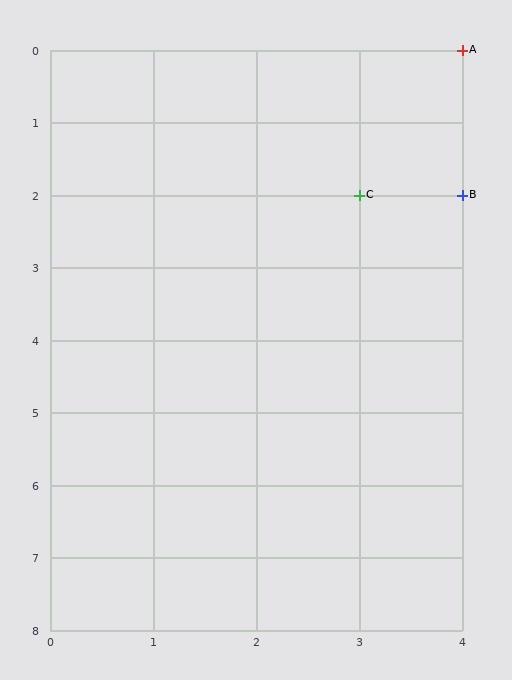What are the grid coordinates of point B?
Point B is at grid coordinates (4, 2).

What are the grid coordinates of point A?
Point A is at grid coordinates (4, 0).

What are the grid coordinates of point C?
Point C is at grid coordinates (3, 2).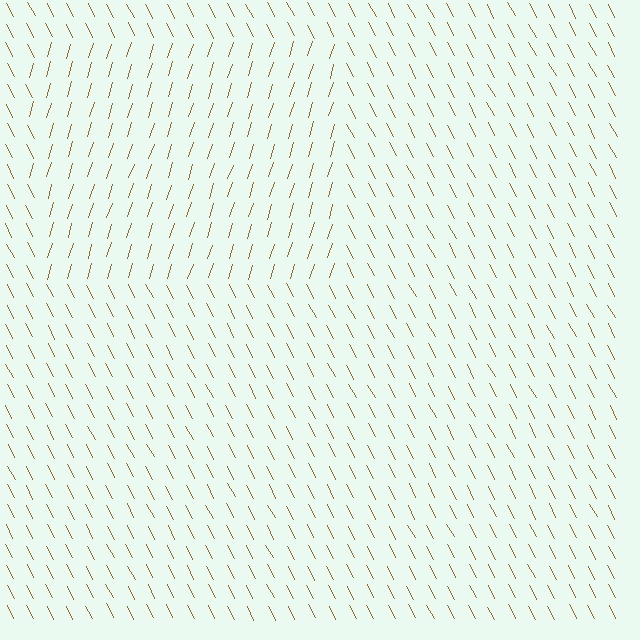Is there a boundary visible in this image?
Yes, there is a texture boundary formed by a change in line orientation.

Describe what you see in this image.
The image is filled with small brown line segments. A rectangle region in the image has lines oriented differently from the surrounding lines, creating a visible texture boundary.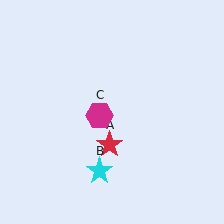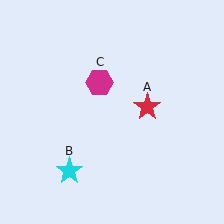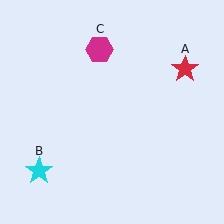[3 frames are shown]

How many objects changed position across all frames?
3 objects changed position: red star (object A), cyan star (object B), magenta hexagon (object C).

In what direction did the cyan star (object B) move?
The cyan star (object B) moved left.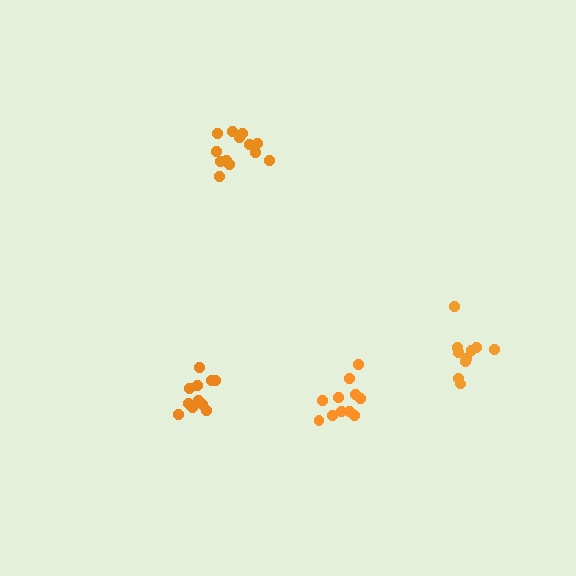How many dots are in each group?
Group 1: 11 dots, Group 2: 10 dots, Group 3: 13 dots, Group 4: 11 dots (45 total).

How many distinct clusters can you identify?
There are 4 distinct clusters.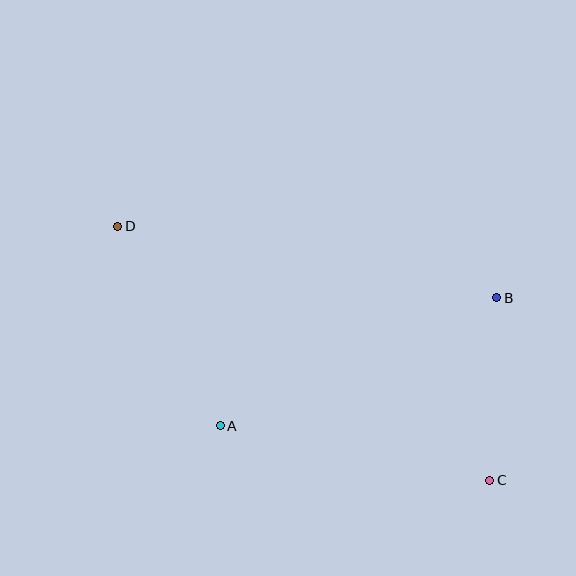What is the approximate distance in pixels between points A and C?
The distance between A and C is approximately 275 pixels.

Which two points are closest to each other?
Points B and C are closest to each other.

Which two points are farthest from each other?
Points C and D are farthest from each other.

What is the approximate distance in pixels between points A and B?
The distance between A and B is approximately 305 pixels.